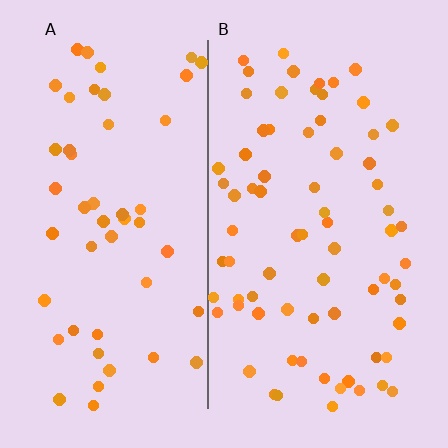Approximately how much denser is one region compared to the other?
Approximately 1.5× — region B over region A.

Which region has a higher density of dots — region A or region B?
B (the right).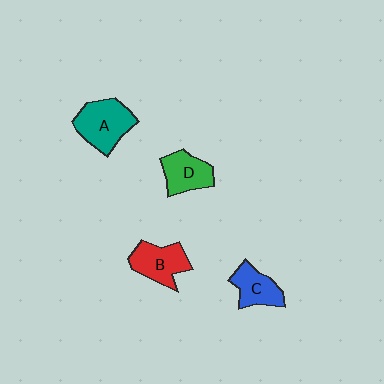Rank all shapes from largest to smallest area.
From largest to smallest: A (teal), B (red), D (green), C (blue).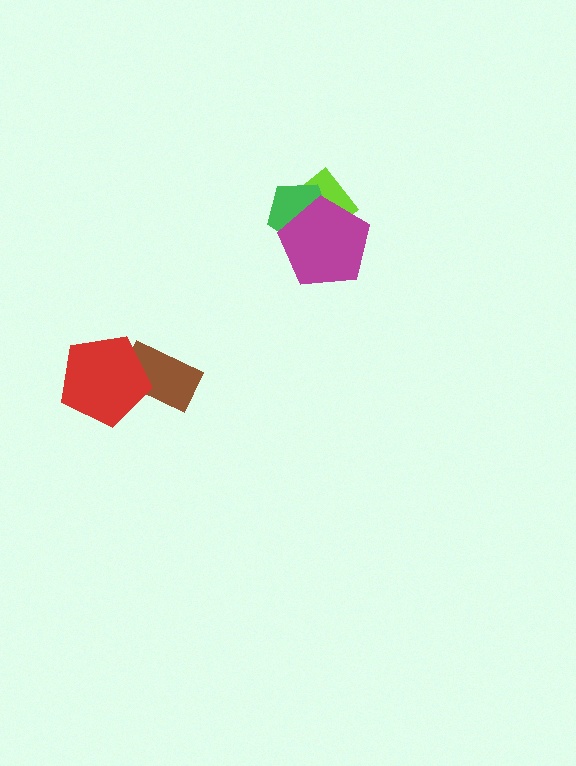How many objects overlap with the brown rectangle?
1 object overlaps with the brown rectangle.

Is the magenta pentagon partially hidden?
No, no other shape covers it.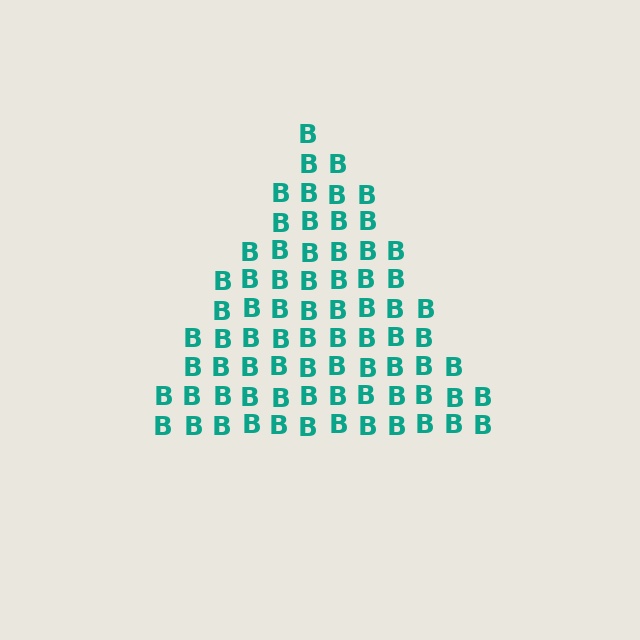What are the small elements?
The small elements are letter B's.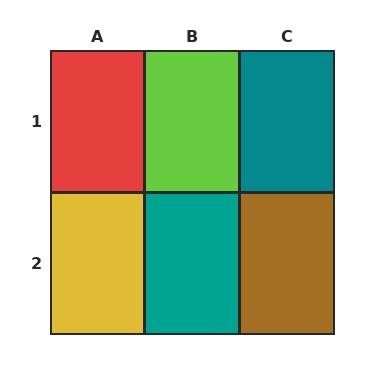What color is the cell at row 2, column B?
Teal.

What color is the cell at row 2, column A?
Yellow.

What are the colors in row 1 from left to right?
Red, lime, teal.